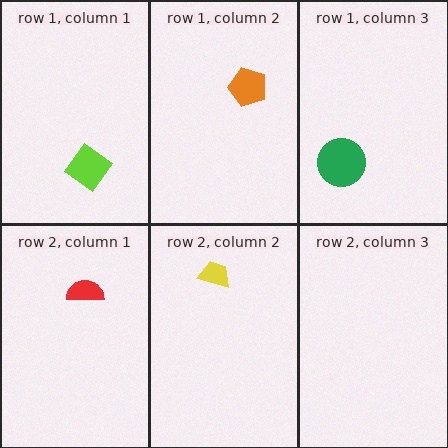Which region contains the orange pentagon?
The row 1, column 2 region.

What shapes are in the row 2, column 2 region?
The yellow trapezoid.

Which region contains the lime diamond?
The row 1, column 1 region.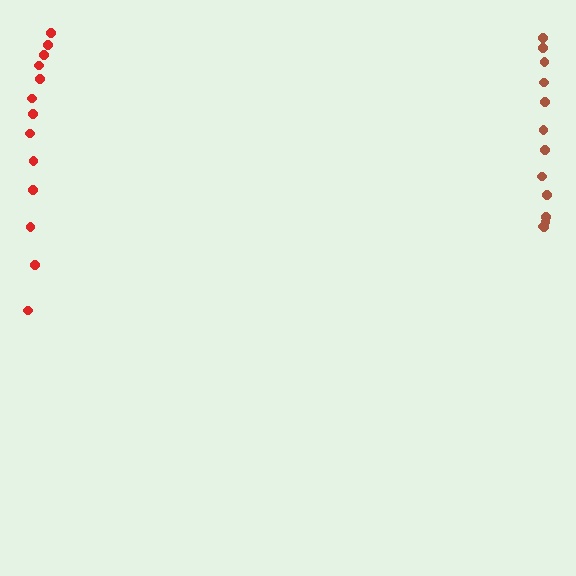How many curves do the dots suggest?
There are 2 distinct paths.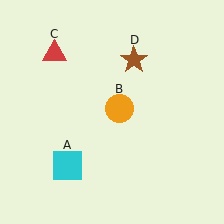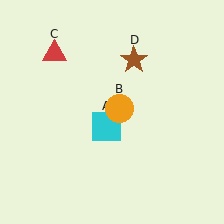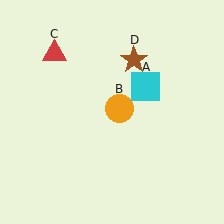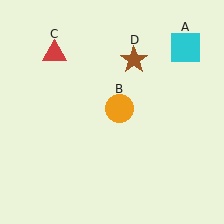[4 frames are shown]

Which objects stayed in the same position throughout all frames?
Orange circle (object B) and red triangle (object C) and brown star (object D) remained stationary.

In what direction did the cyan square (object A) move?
The cyan square (object A) moved up and to the right.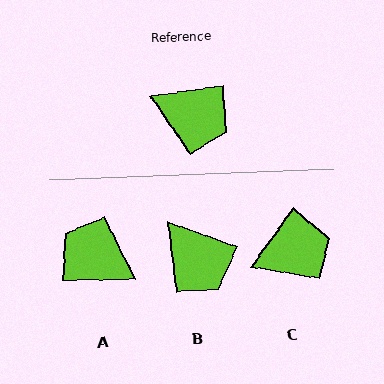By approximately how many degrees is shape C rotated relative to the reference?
Approximately 46 degrees counter-clockwise.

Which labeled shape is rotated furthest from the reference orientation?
A, about 172 degrees away.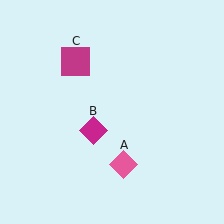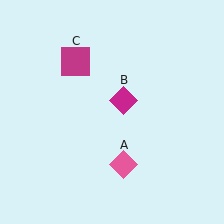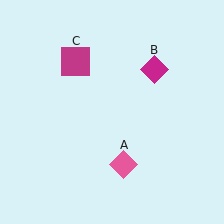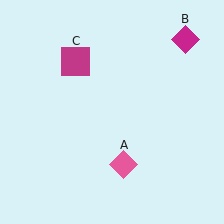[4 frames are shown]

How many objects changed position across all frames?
1 object changed position: magenta diamond (object B).